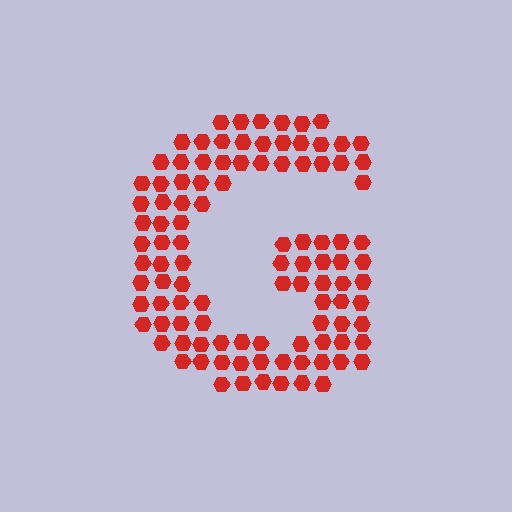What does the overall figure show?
The overall figure shows the letter G.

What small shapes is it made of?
It is made of small hexagons.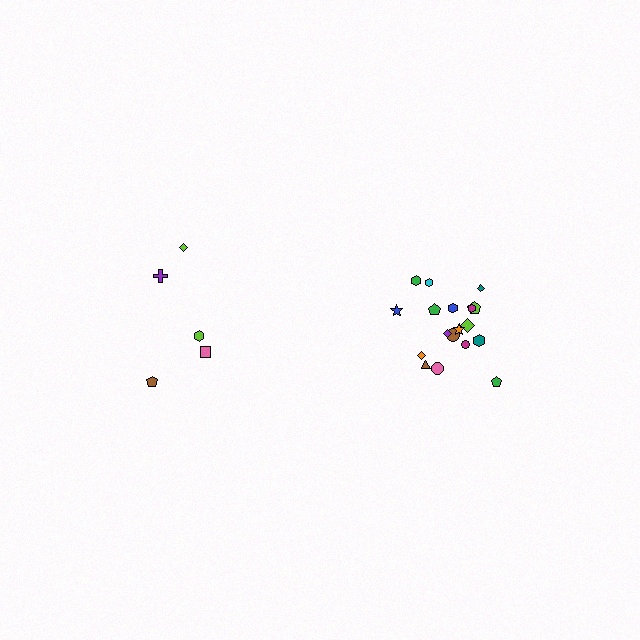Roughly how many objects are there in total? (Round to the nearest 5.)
Roughly 25 objects in total.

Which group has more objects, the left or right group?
The right group.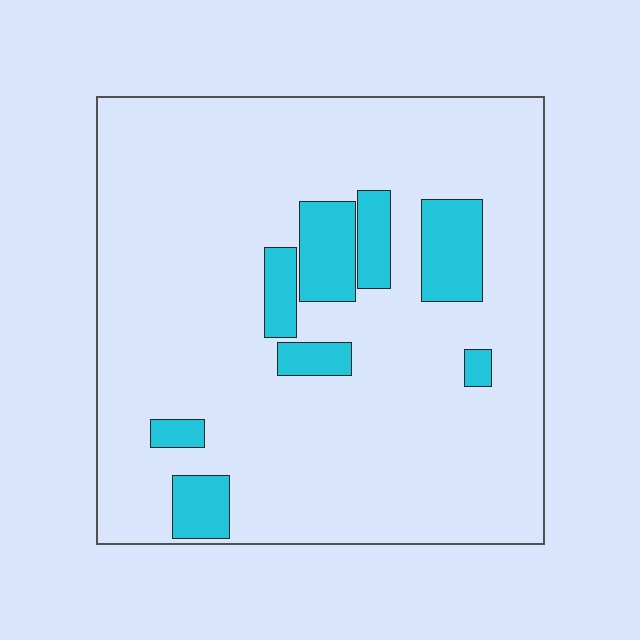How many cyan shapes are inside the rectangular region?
8.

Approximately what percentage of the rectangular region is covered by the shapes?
Approximately 15%.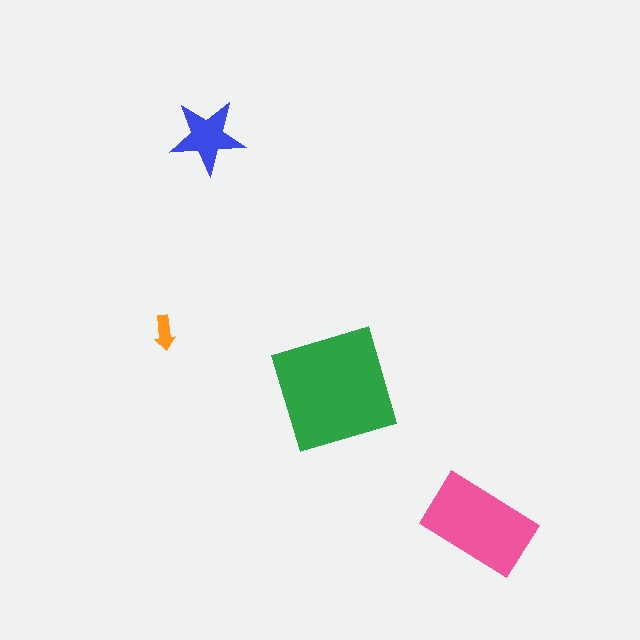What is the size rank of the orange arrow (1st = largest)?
4th.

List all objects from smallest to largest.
The orange arrow, the blue star, the pink rectangle, the green square.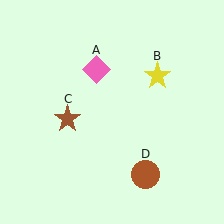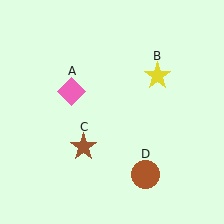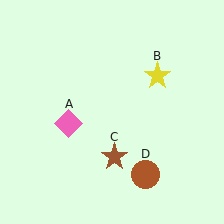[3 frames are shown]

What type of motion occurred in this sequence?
The pink diamond (object A), brown star (object C) rotated counterclockwise around the center of the scene.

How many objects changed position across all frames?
2 objects changed position: pink diamond (object A), brown star (object C).